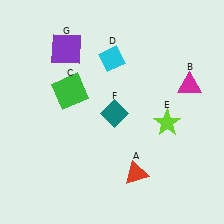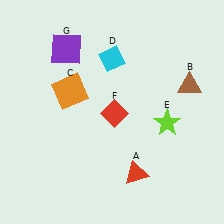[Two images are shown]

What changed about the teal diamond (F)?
In Image 1, F is teal. In Image 2, it changed to red.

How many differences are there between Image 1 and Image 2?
There are 3 differences between the two images.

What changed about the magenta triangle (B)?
In Image 1, B is magenta. In Image 2, it changed to brown.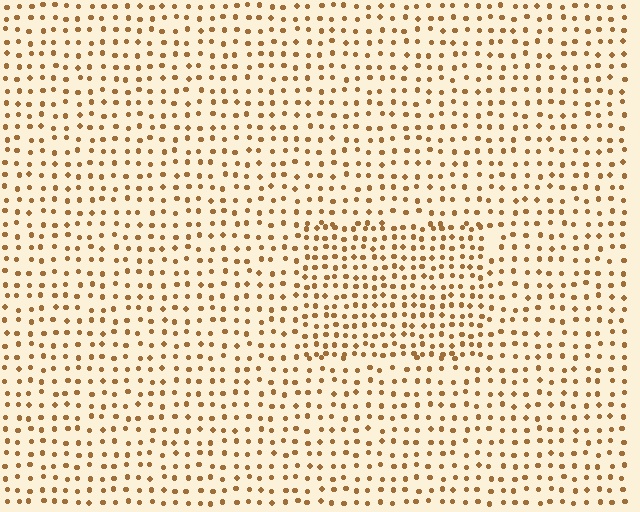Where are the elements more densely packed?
The elements are more densely packed inside the rectangle boundary.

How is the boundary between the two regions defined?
The boundary is defined by a change in element density (approximately 1.6x ratio). All elements are the same color, size, and shape.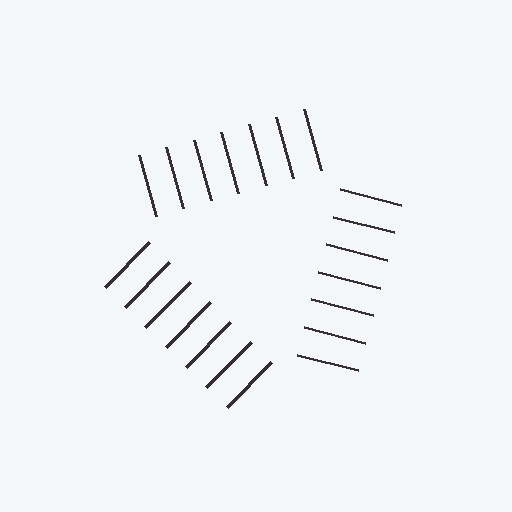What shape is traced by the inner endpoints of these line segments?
An illusory triangle — the line segments terminate on its edges but no continuous stroke is drawn.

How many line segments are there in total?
21 — 7 along each of the 3 edges.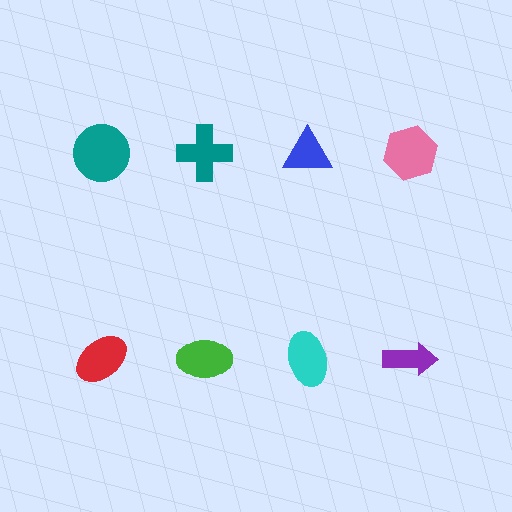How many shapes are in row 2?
4 shapes.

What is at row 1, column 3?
A blue triangle.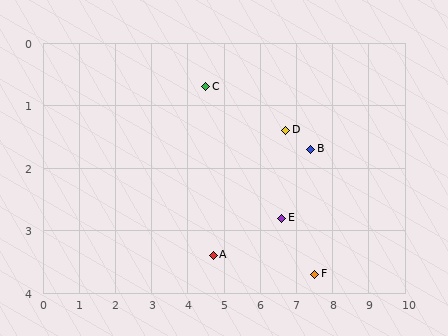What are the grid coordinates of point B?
Point B is at approximately (7.4, 1.7).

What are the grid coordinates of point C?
Point C is at approximately (4.5, 0.7).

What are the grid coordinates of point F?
Point F is at approximately (7.5, 3.7).